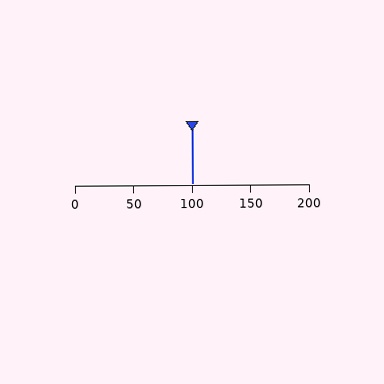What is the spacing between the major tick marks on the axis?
The major ticks are spaced 50 apart.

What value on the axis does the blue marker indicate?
The marker indicates approximately 100.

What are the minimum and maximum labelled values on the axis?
The axis runs from 0 to 200.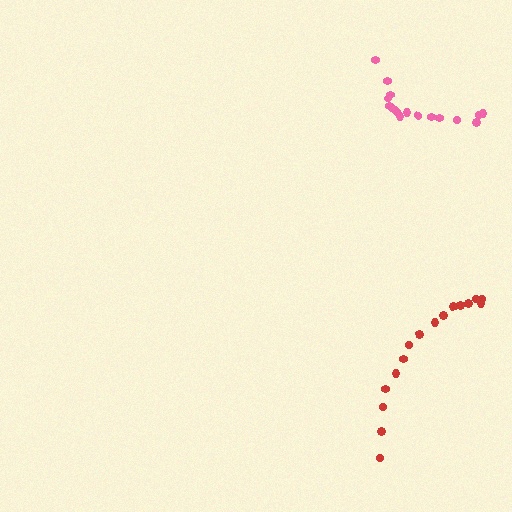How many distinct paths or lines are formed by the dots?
There are 2 distinct paths.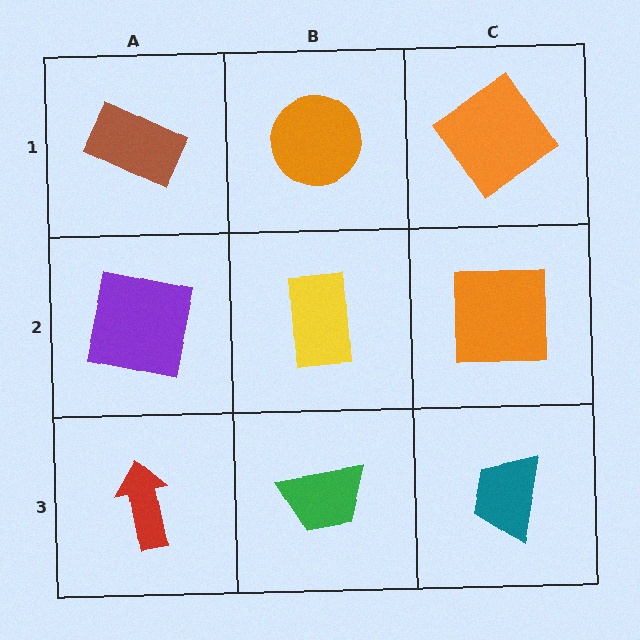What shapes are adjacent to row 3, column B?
A yellow rectangle (row 2, column B), a red arrow (row 3, column A), a teal trapezoid (row 3, column C).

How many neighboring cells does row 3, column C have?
2.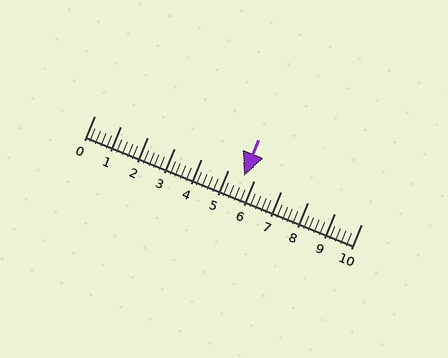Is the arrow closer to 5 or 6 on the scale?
The arrow is closer to 6.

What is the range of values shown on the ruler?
The ruler shows values from 0 to 10.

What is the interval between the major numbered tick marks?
The major tick marks are spaced 1 units apart.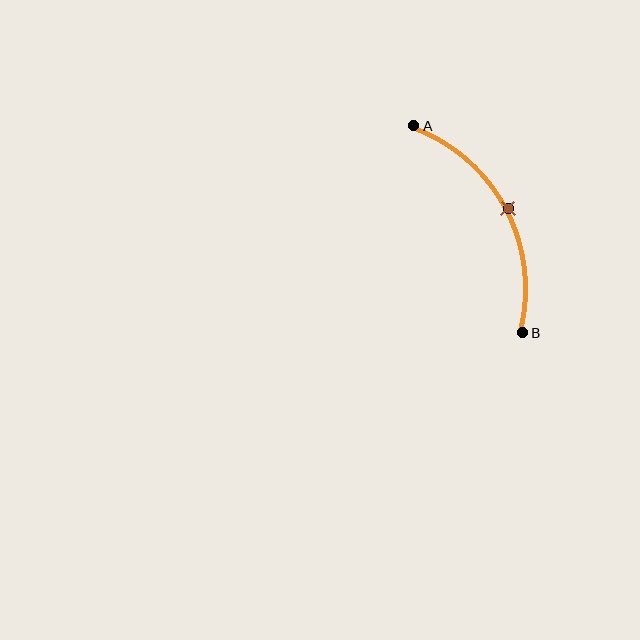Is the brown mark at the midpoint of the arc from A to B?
Yes. The brown mark lies on the arc at equal arc-length from both A and B — it is the arc midpoint.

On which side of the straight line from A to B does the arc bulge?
The arc bulges to the right of the straight line connecting A and B.